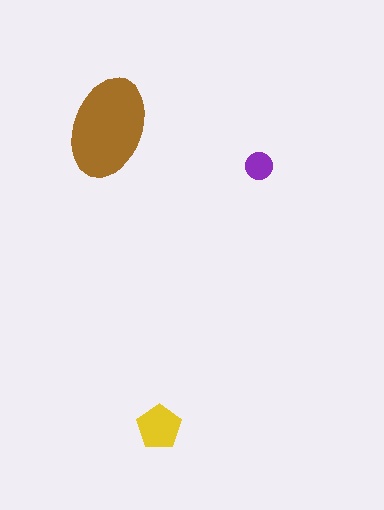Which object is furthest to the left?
The brown ellipse is leftmost.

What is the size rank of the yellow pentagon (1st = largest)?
2nd.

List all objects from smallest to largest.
The purple circle, the yellow pentagon, the brown ellipse.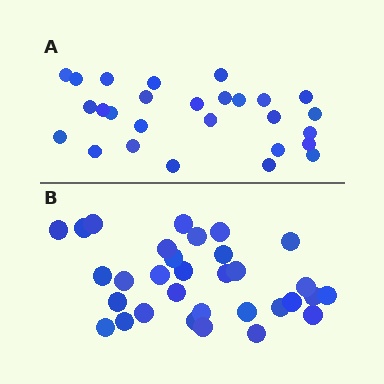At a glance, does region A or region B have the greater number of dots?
Region B (the bottom region) has more dots.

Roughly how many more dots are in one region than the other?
Region B has about 5 more dots than region A.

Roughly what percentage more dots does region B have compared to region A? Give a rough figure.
About 20% more.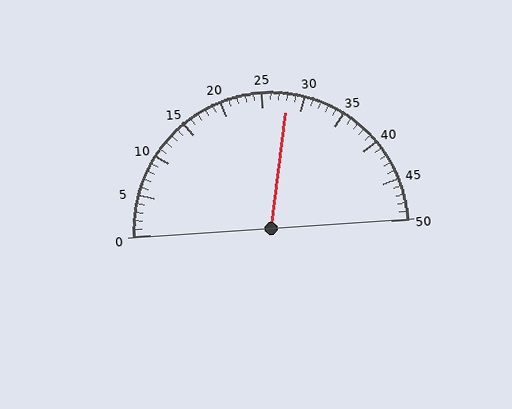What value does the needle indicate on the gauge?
The needle indicates approximately 28.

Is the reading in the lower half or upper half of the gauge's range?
The reading is in the upper half of the range (0 to 50).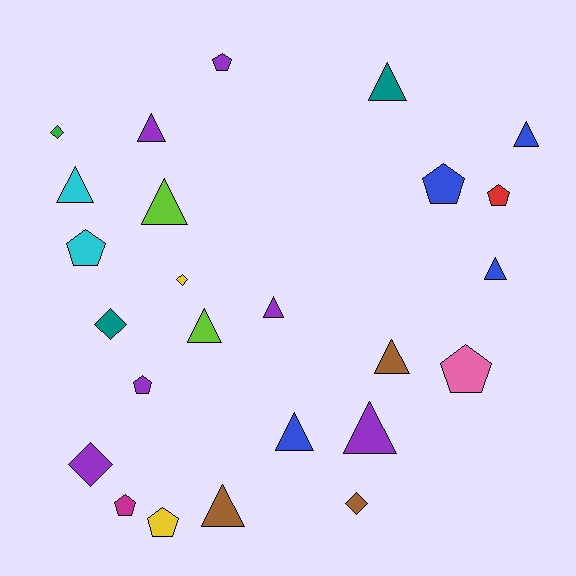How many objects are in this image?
There are 25 objects.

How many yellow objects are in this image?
There are 2 yellow objects.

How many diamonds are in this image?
There are 5 diamonds.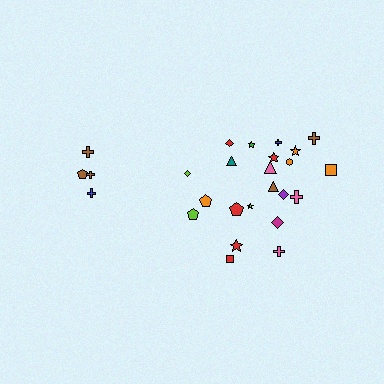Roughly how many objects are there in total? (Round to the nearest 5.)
Roughly 25 objects in total.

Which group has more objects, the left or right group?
The right group.